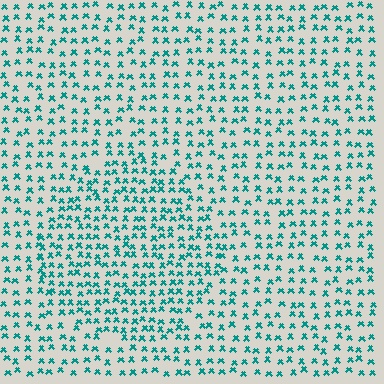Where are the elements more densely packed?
The elements are more densely packed inside the circle boundary.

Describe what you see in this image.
The image contains small teal elements arranged at two different densities. A circle-shaped region is visible where the elements are more densely packed than the surrounding area.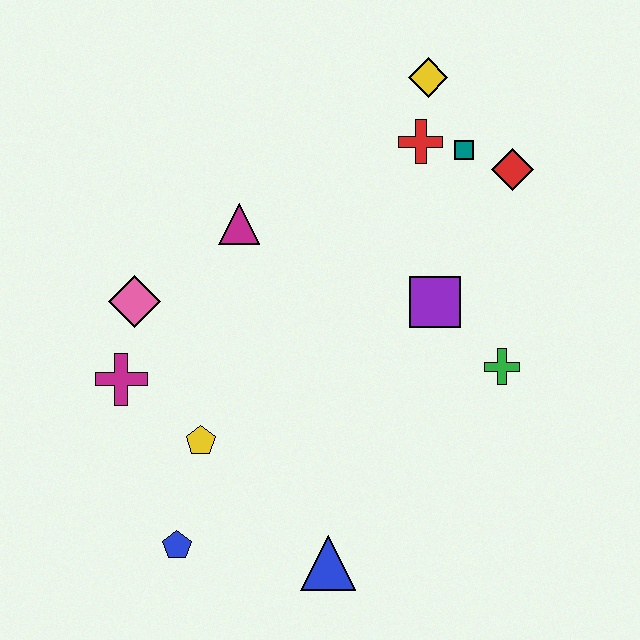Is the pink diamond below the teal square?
Yes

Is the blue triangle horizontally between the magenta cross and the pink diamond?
No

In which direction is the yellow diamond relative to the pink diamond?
The yellow diamond is to the right of the pink diamond.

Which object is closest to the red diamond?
The teal square is closest to the red diamond.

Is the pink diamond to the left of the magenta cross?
No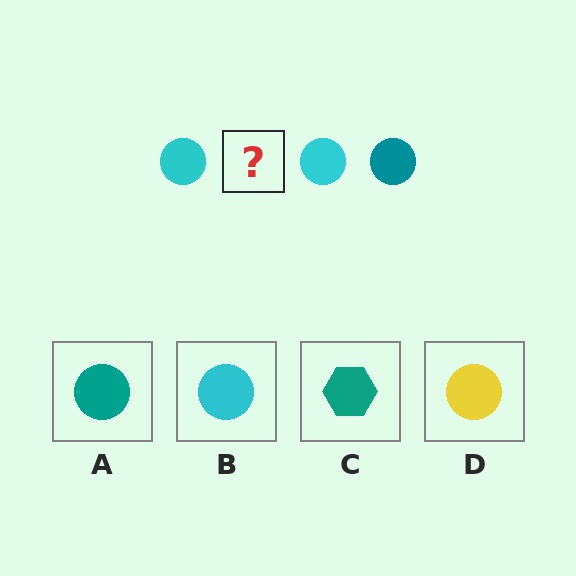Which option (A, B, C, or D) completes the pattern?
A.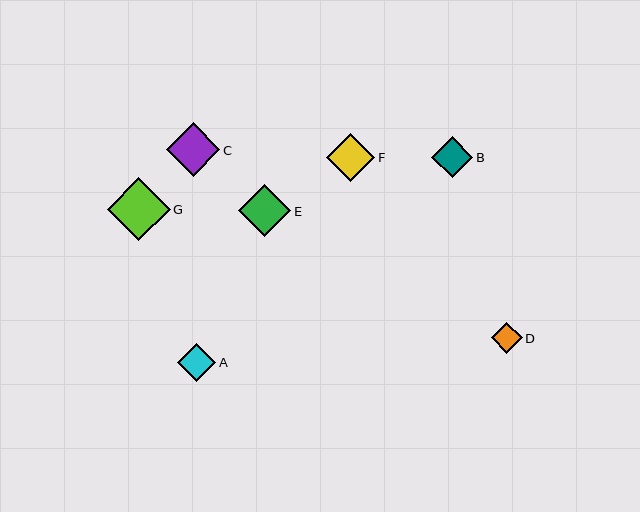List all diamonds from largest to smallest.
From largest to smallest: G, C, E, F, B, A, D.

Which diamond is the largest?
Diamond G is the largest with a size of approximately 63 pixels.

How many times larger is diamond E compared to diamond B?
Diamond E is approximately 1.3 times the size of diamond B.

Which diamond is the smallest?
Diamond D is the smallest with a size of approximately 31 pixels.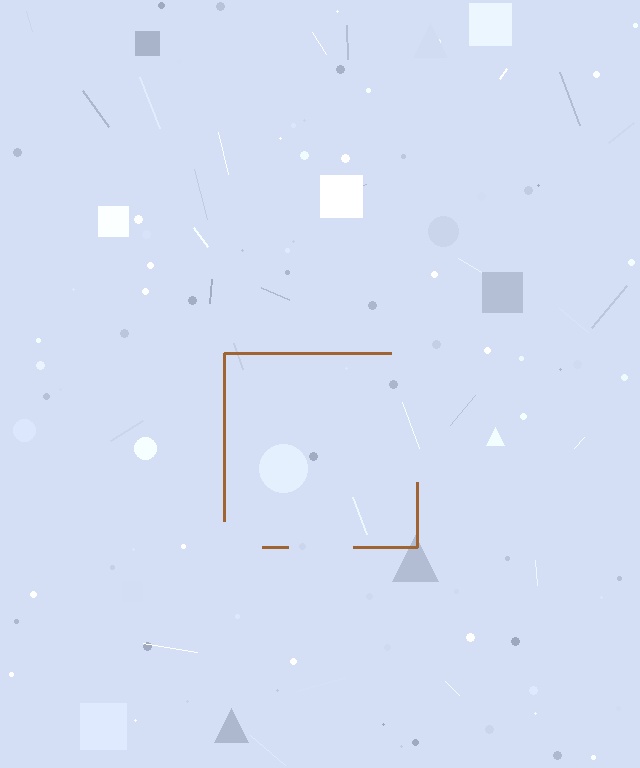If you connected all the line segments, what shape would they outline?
They would outline a square.